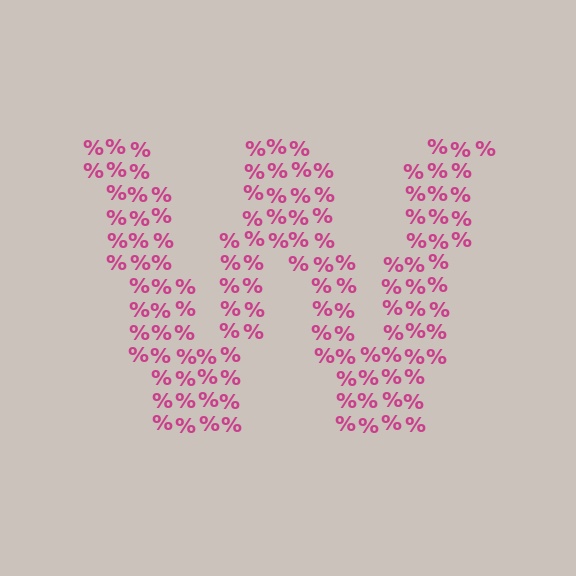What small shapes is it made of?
It is made of small percent signs.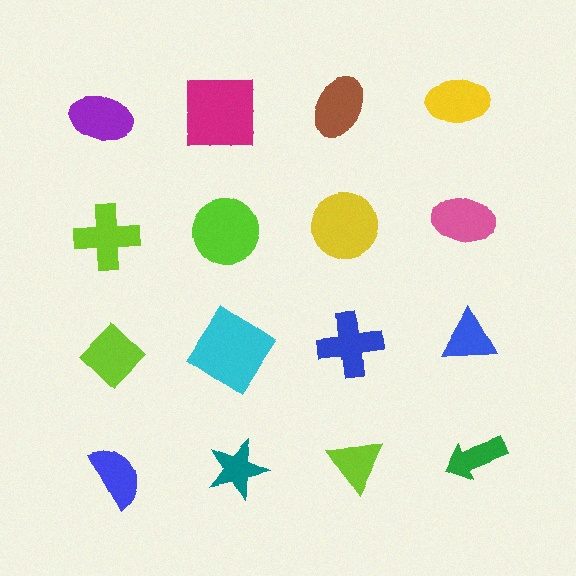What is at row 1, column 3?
A brown ellipse.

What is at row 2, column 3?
A yellow circle.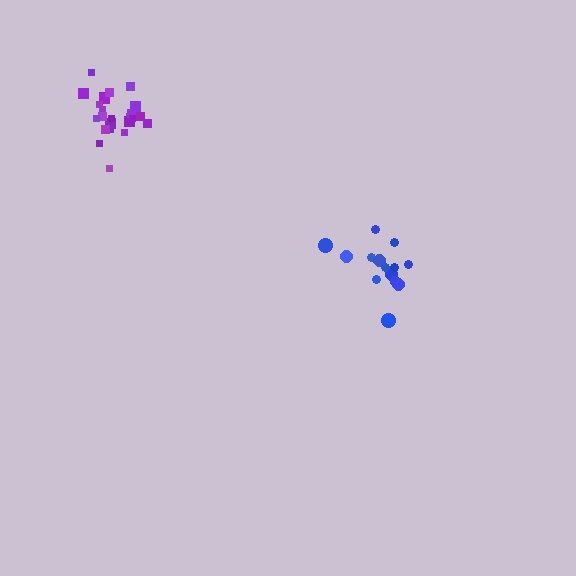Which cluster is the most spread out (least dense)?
Blue.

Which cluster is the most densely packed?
Purple.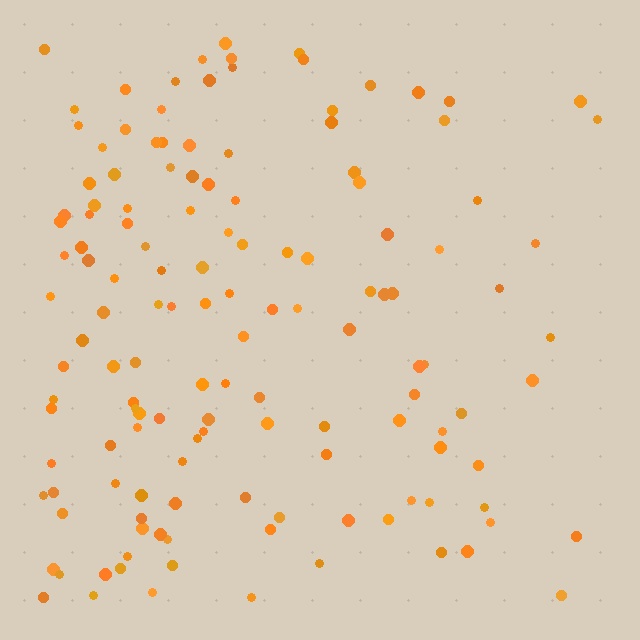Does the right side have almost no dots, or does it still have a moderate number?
Still a moderate number, just noticeably fewer than the left.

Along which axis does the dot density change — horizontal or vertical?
Horizontal.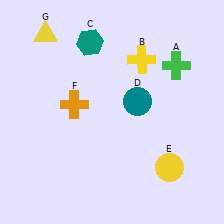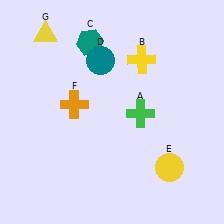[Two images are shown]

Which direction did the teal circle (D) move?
The teal circle (D) moved up.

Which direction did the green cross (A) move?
The green cross (A) moved down.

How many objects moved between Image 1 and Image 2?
2 objects moved between the two images.